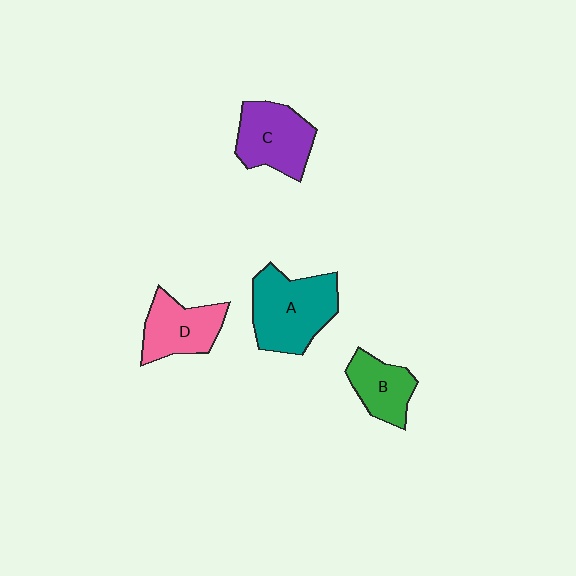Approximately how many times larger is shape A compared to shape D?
Approximately 1.4 times.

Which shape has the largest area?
Shape A (teal).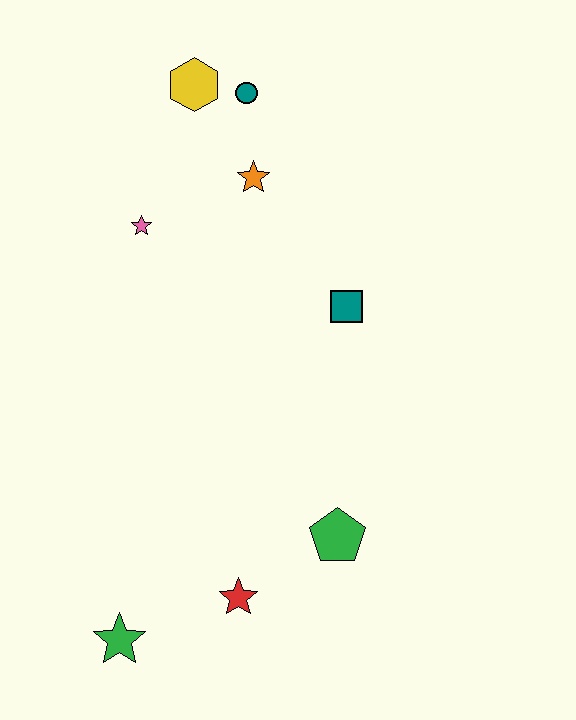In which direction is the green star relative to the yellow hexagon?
The green star is below the yellow hexagon.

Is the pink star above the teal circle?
No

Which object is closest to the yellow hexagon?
The teal circle is closest to the yellow hexagon.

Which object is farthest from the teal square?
The green star is farthest from the teal square.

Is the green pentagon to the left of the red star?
No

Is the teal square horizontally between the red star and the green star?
No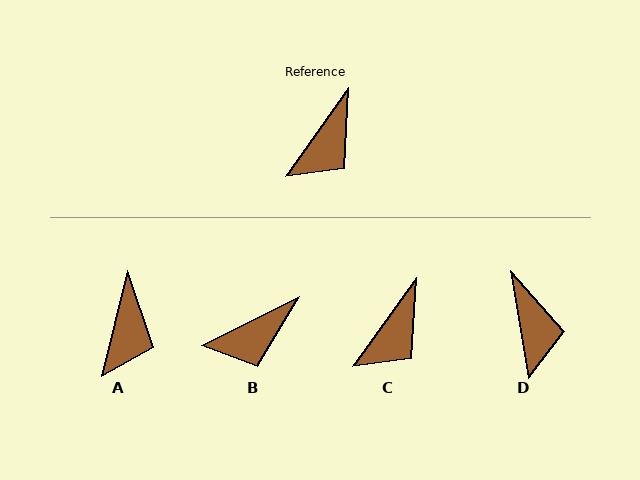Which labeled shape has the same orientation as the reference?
C.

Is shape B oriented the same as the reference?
No, it is off by about 28 degrees.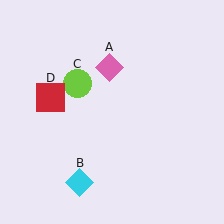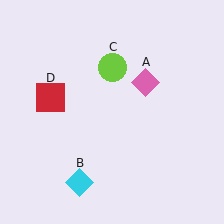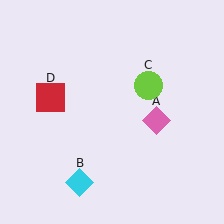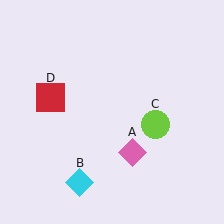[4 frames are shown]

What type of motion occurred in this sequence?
The pink diamond (object A), lime circle (object C) rotated clockwise around the center of the scene.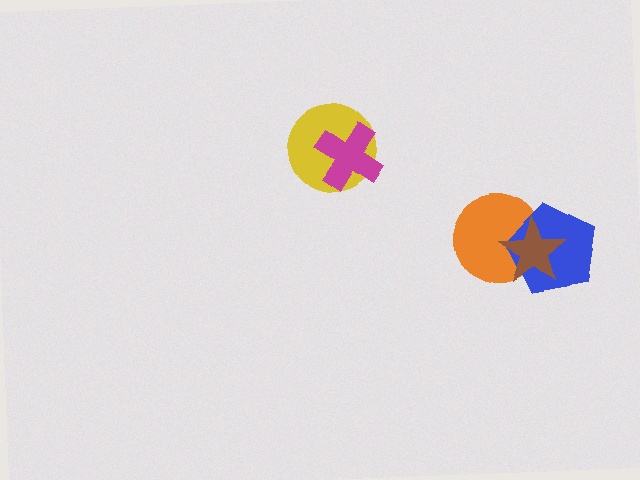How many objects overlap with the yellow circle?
1 object overlaps with the yellow circle.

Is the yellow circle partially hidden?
Yes, it is partially covered by another shape.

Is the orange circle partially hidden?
Yes, it is partially covered by another shape.